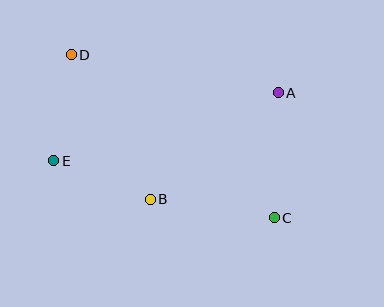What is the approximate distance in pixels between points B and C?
The distance between B and C is approximately 125 pixels.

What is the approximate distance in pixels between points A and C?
The distance between A and C is approximately 125 pixels.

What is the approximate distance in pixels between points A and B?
The distance between A and B is approximately 166 pixels.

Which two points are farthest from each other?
Points C and D are farthest from each other.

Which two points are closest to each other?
Points B and E are closest to each other.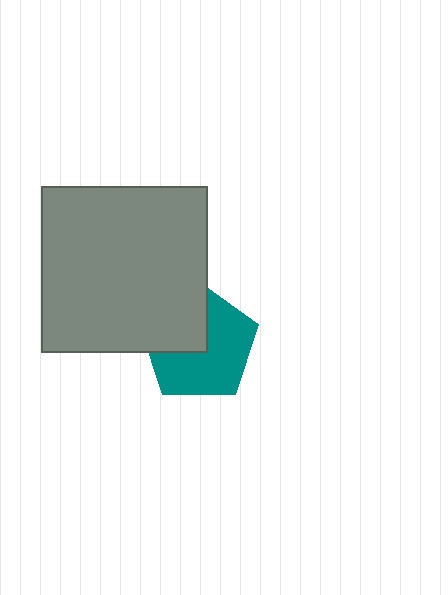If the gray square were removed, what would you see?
You would see the complete teal pentagon.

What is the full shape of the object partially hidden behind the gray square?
The partially hidden object is a teal pentagon.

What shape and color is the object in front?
The object in front is a gray square.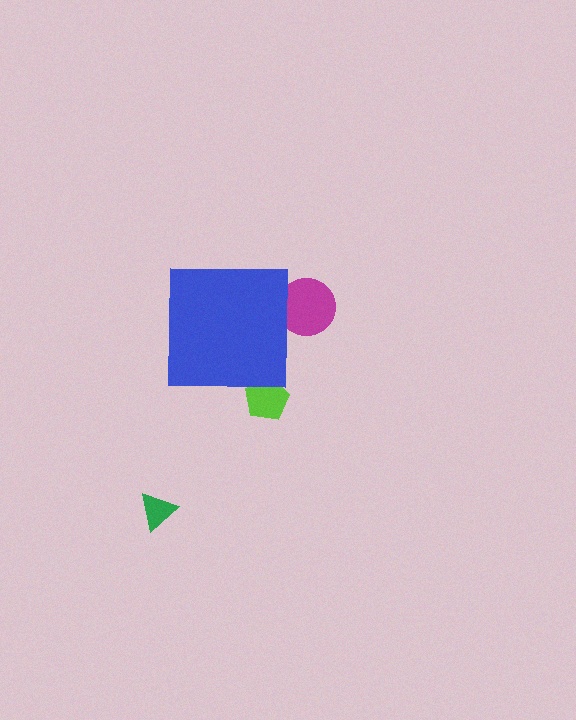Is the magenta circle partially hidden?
Yes, the magenta circle is partially hidden behind the blue square.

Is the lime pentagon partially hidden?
Yes, the lime pentagon is partially hidden behind the blue square.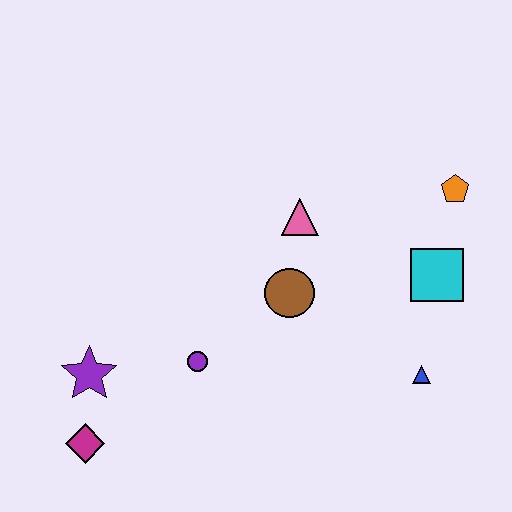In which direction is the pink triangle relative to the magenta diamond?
The pink triangle is above the magenta diamond.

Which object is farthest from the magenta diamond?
The orange pentagon is farthest from the magenta diamond.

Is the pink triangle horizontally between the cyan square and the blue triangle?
No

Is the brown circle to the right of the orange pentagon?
No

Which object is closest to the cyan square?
The orange pentagon is closest to the cyan square.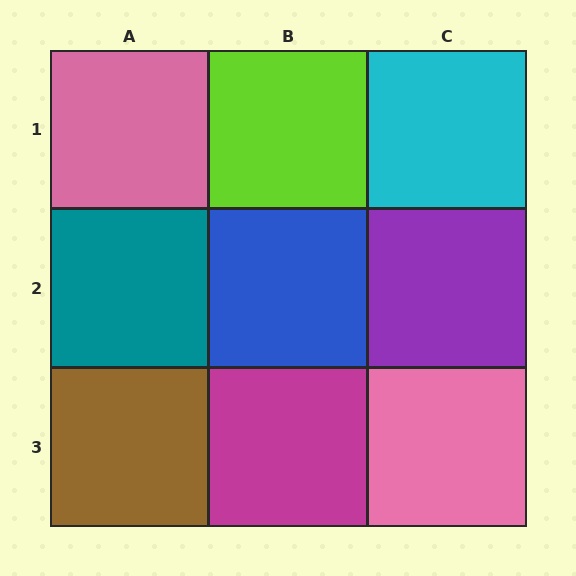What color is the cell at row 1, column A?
Pink.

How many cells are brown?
1 cell is brown.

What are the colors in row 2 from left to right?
Teal, blue, purple.